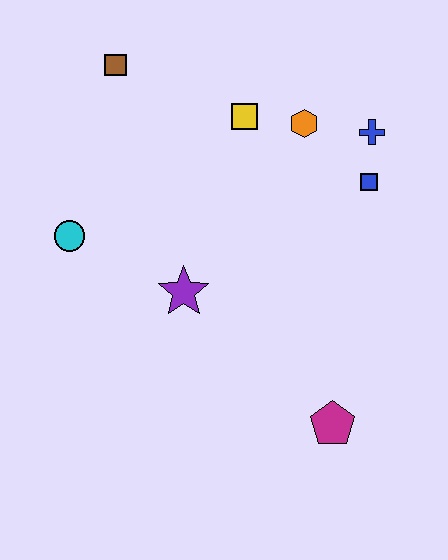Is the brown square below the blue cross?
No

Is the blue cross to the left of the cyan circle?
No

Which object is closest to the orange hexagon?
The yellow square is closest to the orange hexagon.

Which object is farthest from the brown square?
The magenta pentagon is farthest from the brown square.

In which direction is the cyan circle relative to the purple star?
The cyan circle is to the left of the purple star.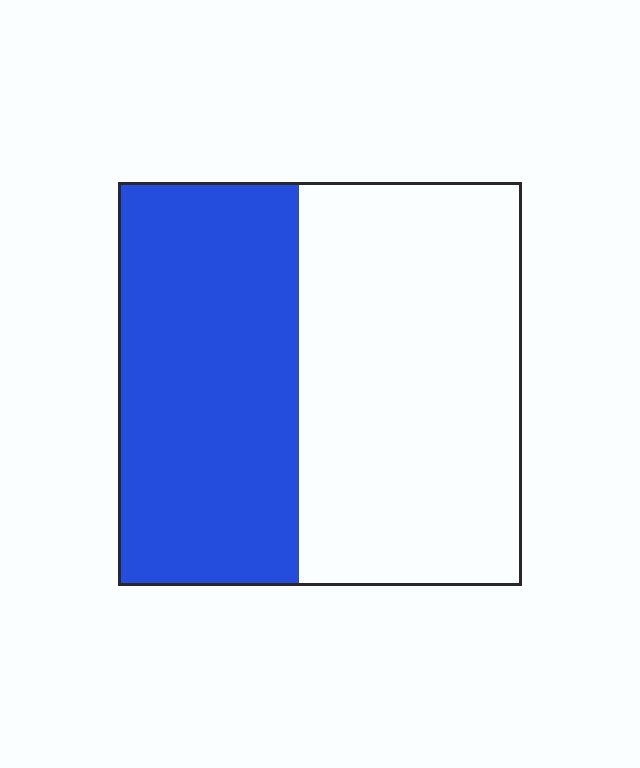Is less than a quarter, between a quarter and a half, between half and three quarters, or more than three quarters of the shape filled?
Between a quarter and a half.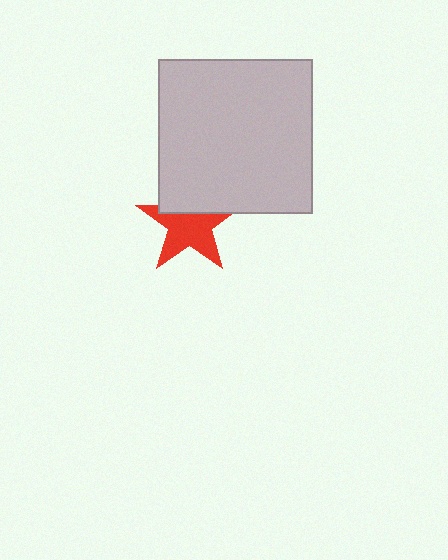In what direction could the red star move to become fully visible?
The red star could move down. That would shift it out from behind the light gray square entirely.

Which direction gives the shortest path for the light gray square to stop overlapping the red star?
Moving up gives the shortest separation.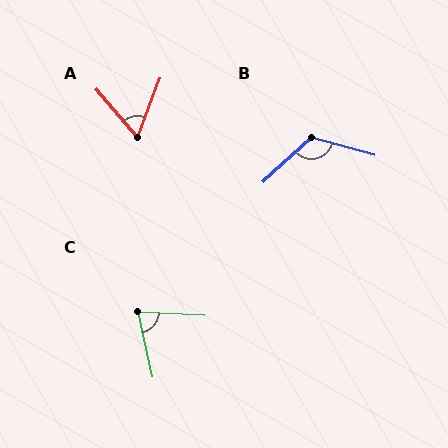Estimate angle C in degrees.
Approximately 74 degrees.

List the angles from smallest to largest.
A (61°), C (74°), B (122°).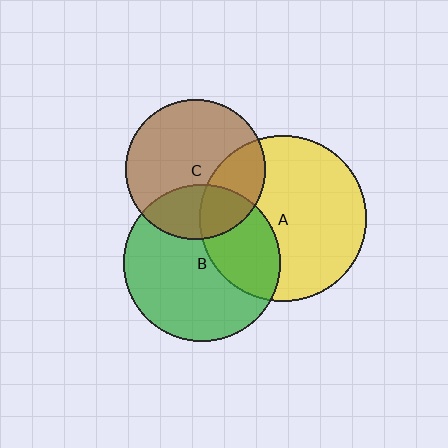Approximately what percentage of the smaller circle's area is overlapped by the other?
Approximately 30%.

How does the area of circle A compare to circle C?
Approximately 1.4 times.